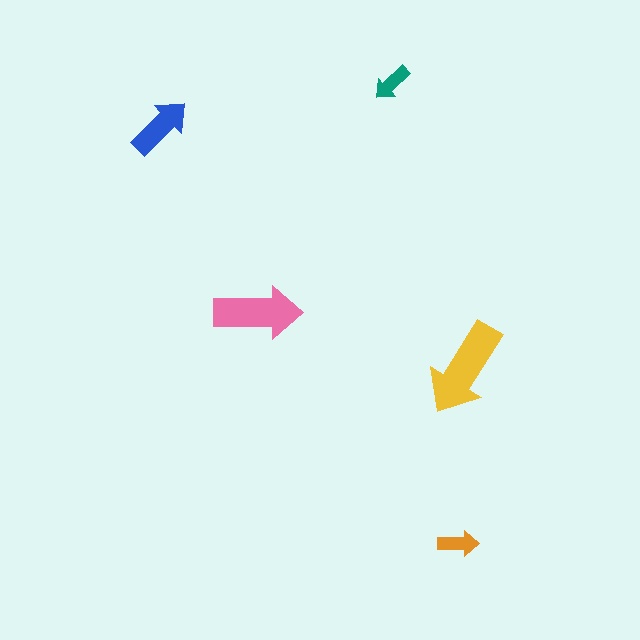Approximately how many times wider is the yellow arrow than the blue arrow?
About 1.5 times wider.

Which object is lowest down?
The orange arrow is bottommost.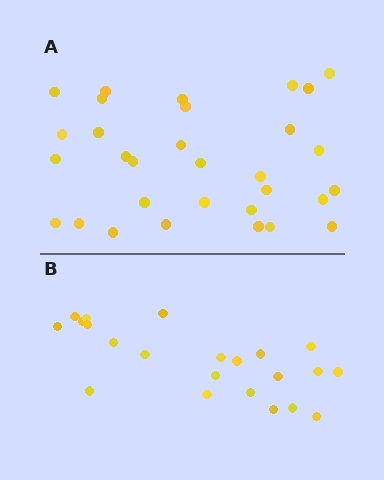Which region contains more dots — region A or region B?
Region A (the top region) has more dots.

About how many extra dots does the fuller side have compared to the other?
Region A has roughly 8 or so more dots than region B.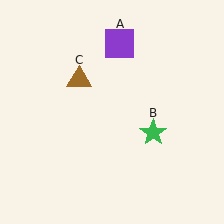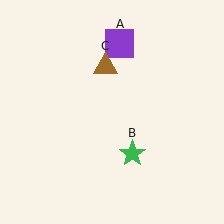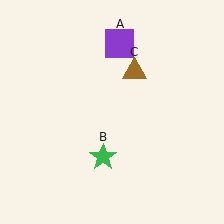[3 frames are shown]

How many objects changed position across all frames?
2 objects changed position: green star (object B), brown triangle (object C).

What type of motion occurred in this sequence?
The green star (object B), brown triangle (object C) rotated clockwise around the center of the scene.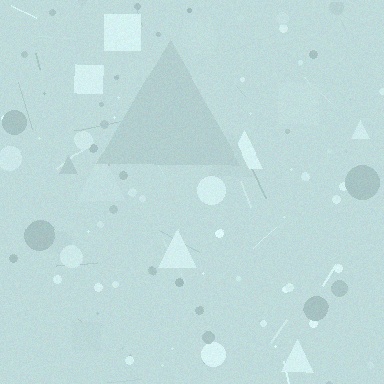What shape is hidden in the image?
A triangle is hidden in the image.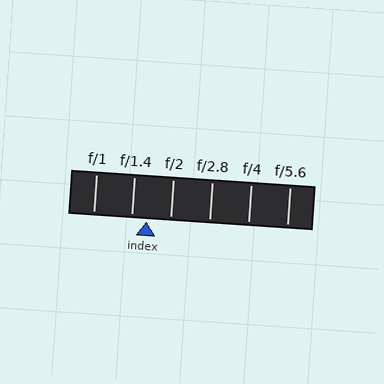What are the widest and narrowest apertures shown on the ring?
The widest aperture shown is f/1 and the narrowest is f/5.6.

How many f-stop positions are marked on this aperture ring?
There are 6 f-stop positions marked.